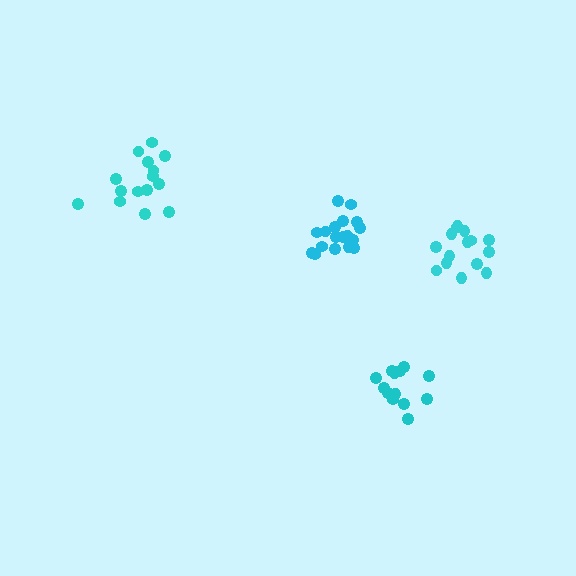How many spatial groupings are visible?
There are 4 spatial groupings.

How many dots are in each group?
Group 1: 18 dots, Group 2: 15 dots, Group 3: 13 dots, Group 4: 15 dots (61 total).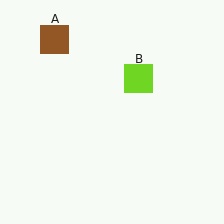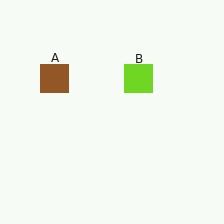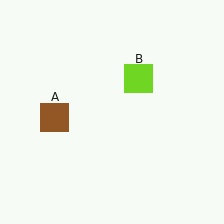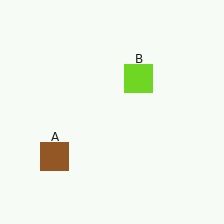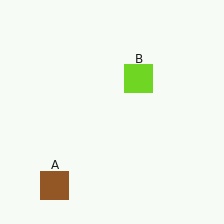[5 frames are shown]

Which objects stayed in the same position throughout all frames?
Lime square (object B) remained stationary.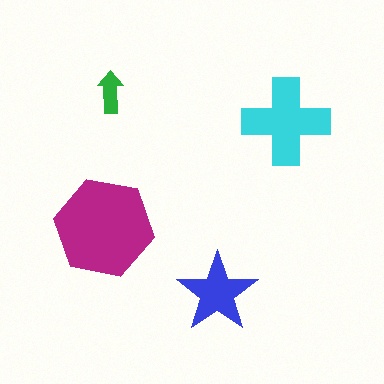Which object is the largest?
The magenta hexagon.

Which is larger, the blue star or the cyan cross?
The cyan cross.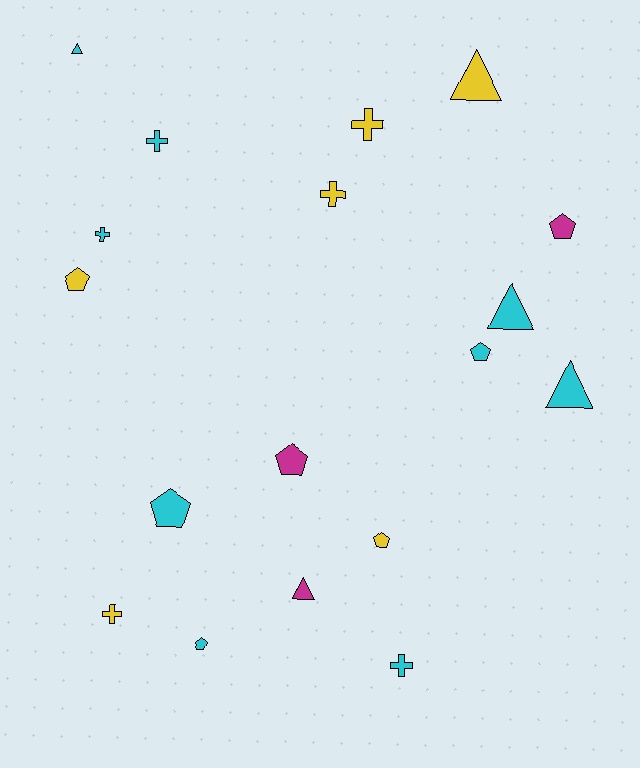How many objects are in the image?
There are 18 objects.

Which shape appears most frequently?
Pentagon, with 7 objects.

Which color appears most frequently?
Cyan, with 9 objects.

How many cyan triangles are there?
There are 3 cyan triangles.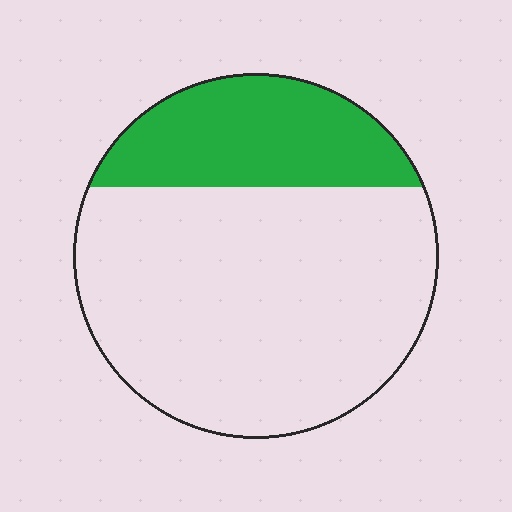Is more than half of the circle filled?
No.